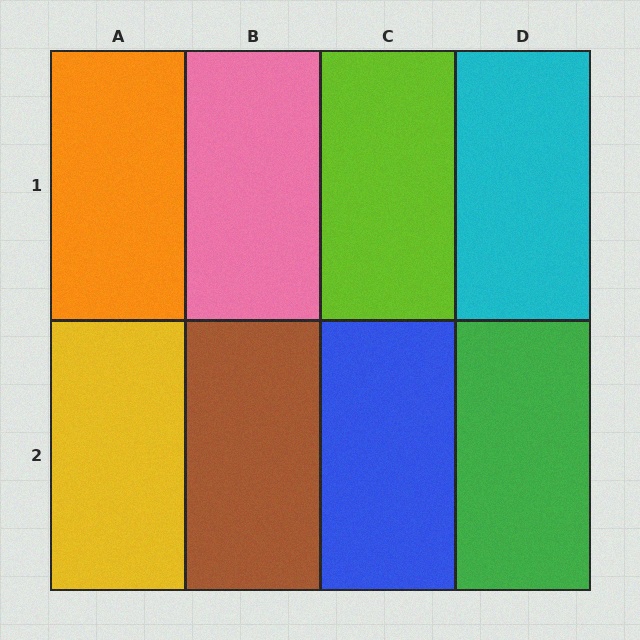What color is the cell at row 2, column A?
Yellow.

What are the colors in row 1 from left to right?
Orange, pink, lime, cyan.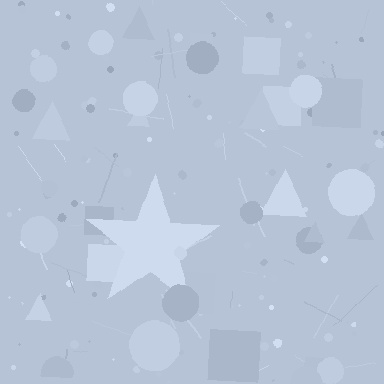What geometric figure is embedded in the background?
A star is embedded in the background.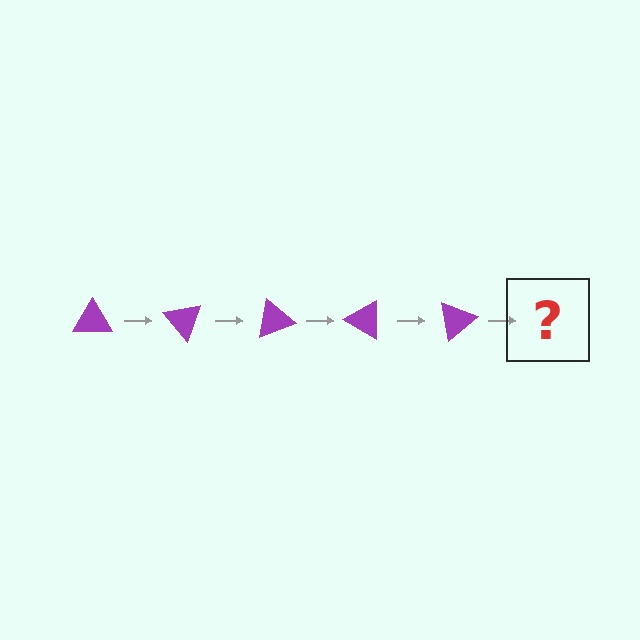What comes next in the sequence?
The next element should be a purple triangle rotated 250 degrees.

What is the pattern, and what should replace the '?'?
The pattern is that the triangle rotates 50 degrees each step. The '?' should be a purple triangle rotated 250 degrees.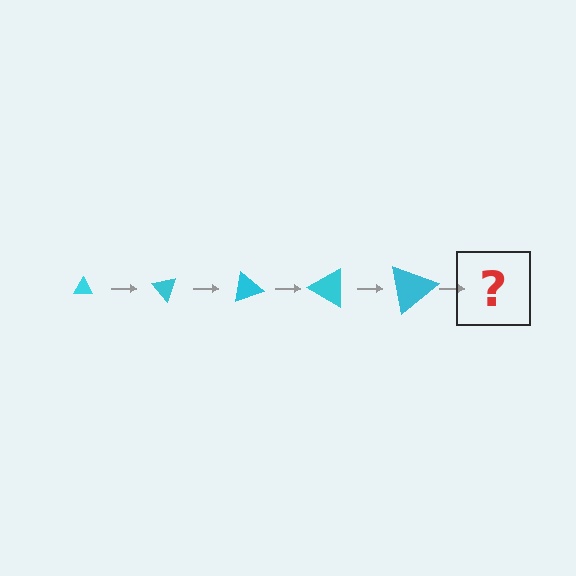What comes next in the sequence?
The next element should be a triangle, larger than the previous one and rotated 250 degrees from the start.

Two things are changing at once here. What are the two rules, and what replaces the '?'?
The two rules are that the triangle grows larger each step and it rotates 50 degrees each step. The '?' should be a triangle, larger than the previous one and rotated 250 degrees from the start.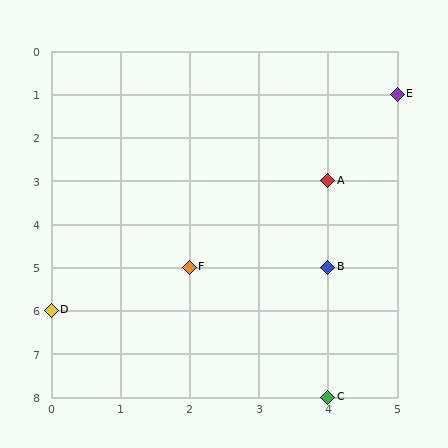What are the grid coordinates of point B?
Point B is at grid coordinates (4, 5).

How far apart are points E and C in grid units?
Points E and C are 1 column and 7 rows apart (about 7.1 grid units diagonally).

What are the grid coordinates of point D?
Point D is at grid coordinates (0, 6).